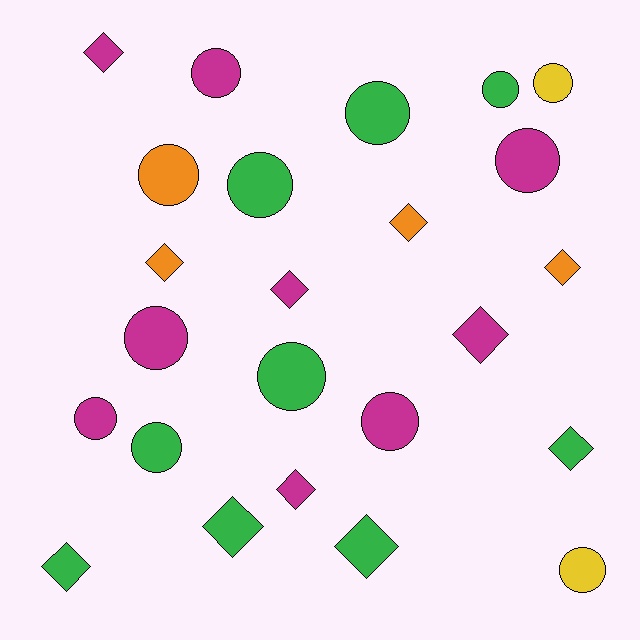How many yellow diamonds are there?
There are no yellow diamonds.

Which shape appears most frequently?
Circle, with 13 objects.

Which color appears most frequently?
Magenta, with 9 objects.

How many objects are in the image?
There are 24 objects.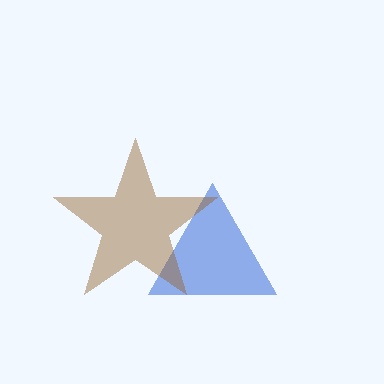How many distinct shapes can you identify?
There are 2 distinct shapes: a blue triangle, a brown star.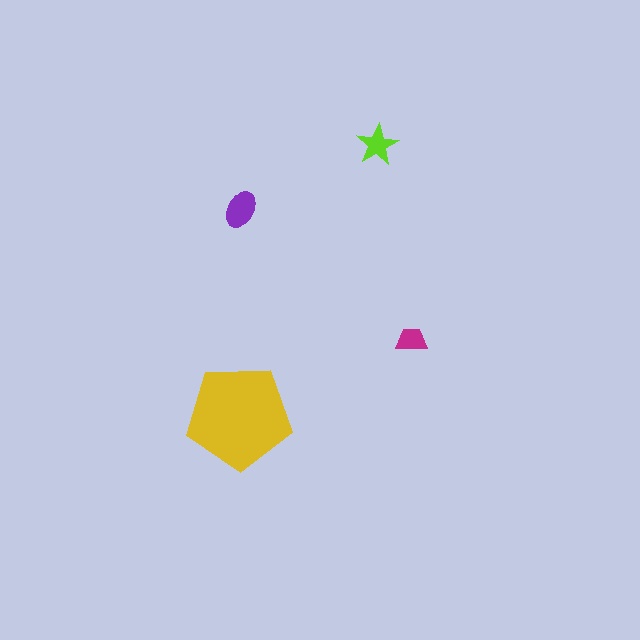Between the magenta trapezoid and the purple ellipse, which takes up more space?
The purple ellipse.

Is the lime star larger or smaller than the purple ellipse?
Smaller.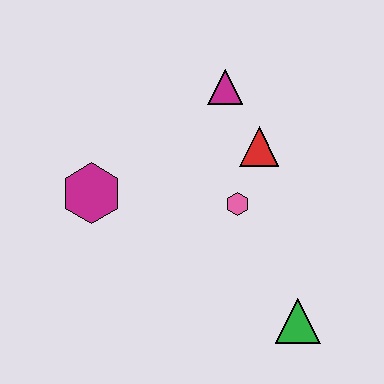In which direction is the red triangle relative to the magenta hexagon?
The red triangle is to the right of the magenta hexagon.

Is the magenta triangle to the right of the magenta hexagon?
Yes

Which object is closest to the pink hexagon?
The red triangle is closest to the pink hexagon.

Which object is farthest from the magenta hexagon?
The green triangle is farthest from the magenta hexagon.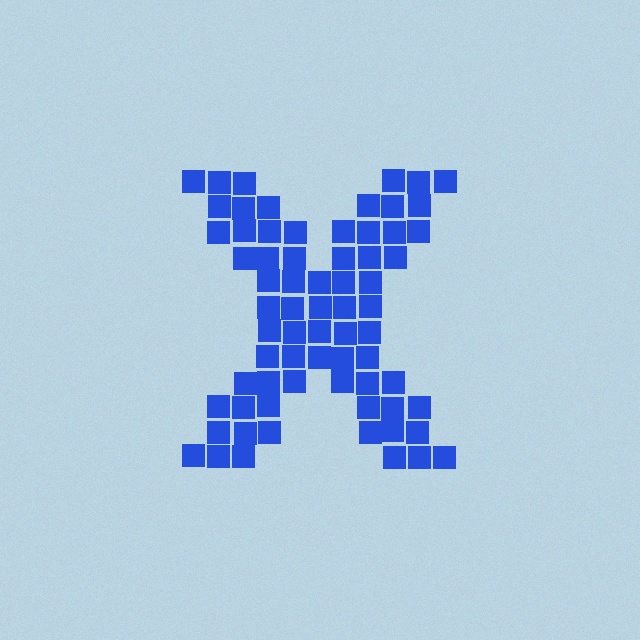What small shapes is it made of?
It is made of small squares.